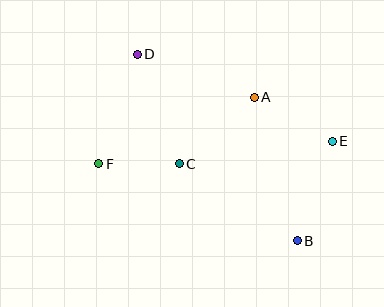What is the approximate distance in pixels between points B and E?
The distance between B and E is approximately 106 pixels.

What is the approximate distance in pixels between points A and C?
The distance between A and C is approximately 100 pixels.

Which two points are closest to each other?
Points C and F are closest to each other.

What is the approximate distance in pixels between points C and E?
The distance between C and E is approximately 155 pixels.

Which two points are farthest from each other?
Points B and D are farthest from each other.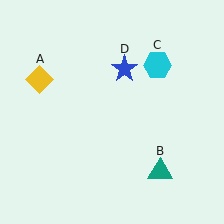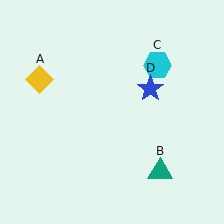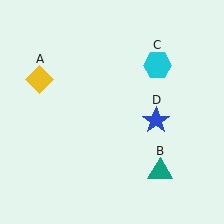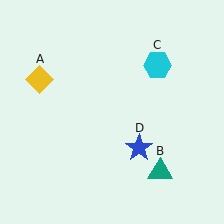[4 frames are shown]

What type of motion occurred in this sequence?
The blue star (object D) rotated clockwise around the center of the scene.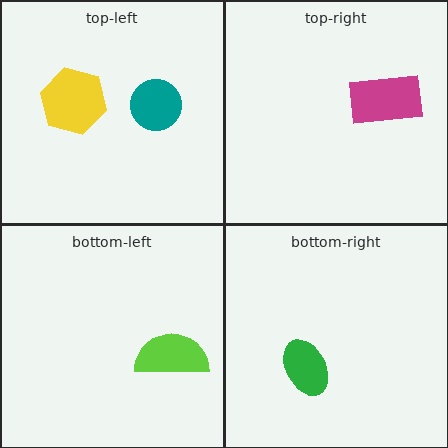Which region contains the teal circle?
The top-left region.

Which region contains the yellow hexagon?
The top-left region.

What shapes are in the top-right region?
The magenta rectangle.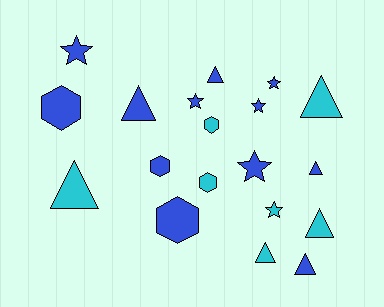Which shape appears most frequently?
Triangle, with 8 objects.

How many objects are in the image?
There are 19 objects.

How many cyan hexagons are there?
There are 2 cyan hexagons.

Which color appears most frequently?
Blue, with 12 objects.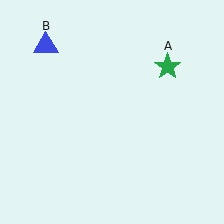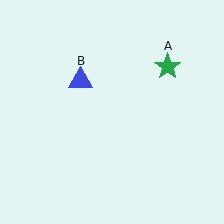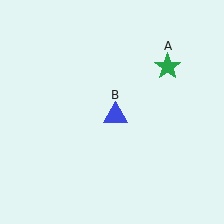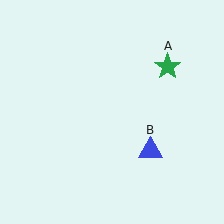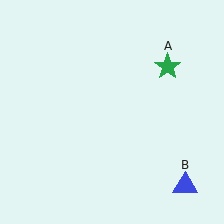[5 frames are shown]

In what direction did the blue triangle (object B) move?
The blue triangle (object B) moved down and to the right.